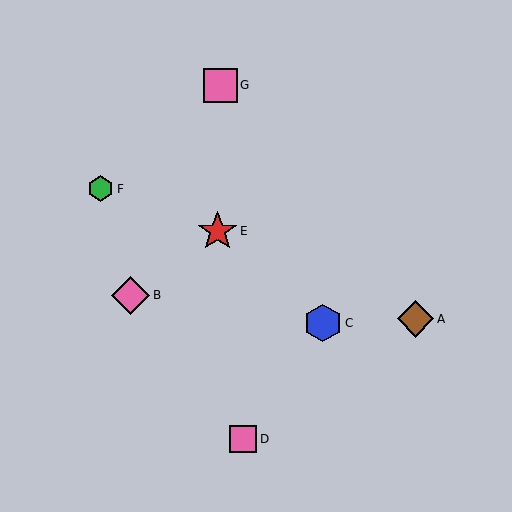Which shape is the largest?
The red star (labeled E) is the largest.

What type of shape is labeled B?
Shape B is a pink diamond.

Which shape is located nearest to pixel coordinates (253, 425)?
The pink square (labeled D) at (243, 439) is nearest to that location.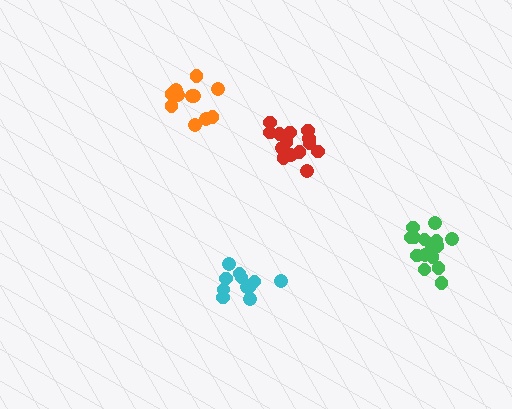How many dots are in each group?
Group 1: 11 dots, Group 2: 14 dots, Group 3: 12 dots, Group 4: 15 dots (52 total).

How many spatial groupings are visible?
There are 4 spatial groupings.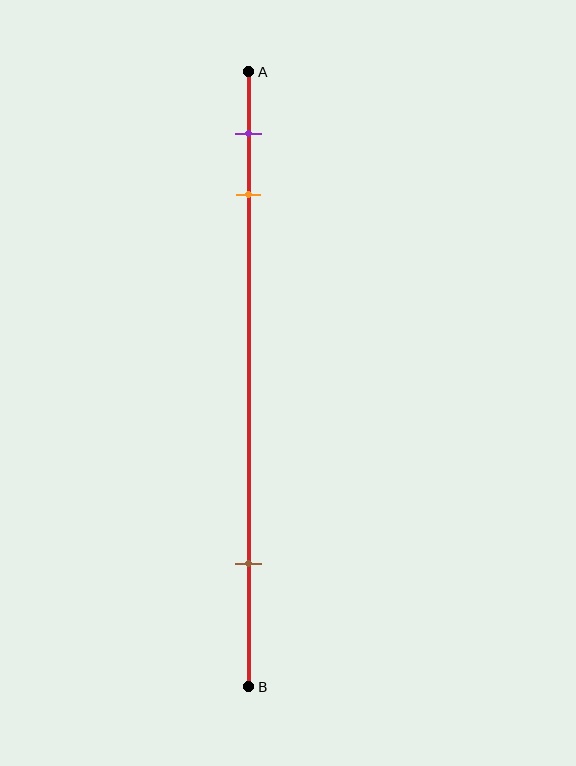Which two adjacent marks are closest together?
The purple and orange marks are the closest adjacent pair.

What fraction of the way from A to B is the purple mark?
The purple mark is approximately 10% (0.1) of the way from A to B.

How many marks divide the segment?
There are 3 marks dividing the segment.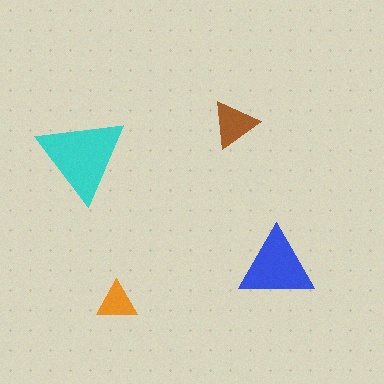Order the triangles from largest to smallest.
the cyan one, the blue one, the brown one, the orange one.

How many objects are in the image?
There are 4 objects in the image.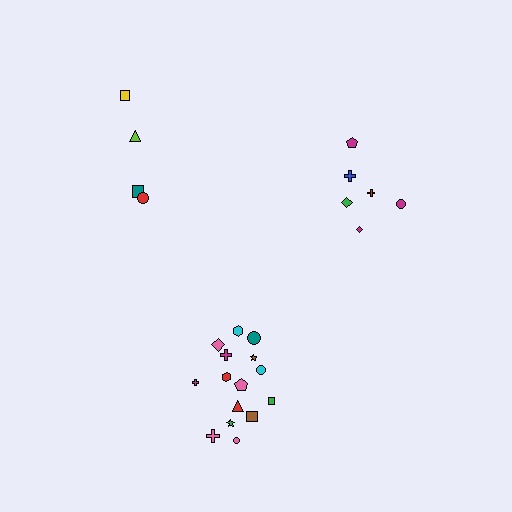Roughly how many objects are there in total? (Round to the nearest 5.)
Roughly 25 objects in total.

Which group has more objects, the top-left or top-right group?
The top-right group.